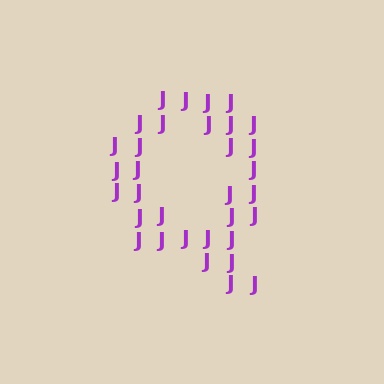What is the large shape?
The large shape is the letter Q.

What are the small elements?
The small elements are letter J's.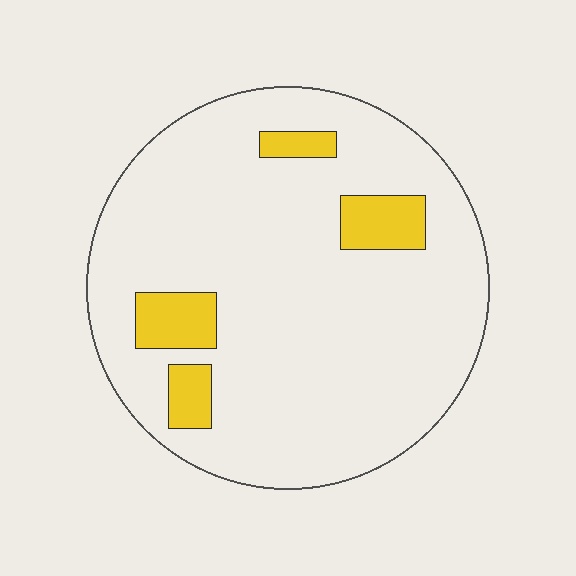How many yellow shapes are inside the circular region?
4.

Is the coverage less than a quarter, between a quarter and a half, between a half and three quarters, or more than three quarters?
Less than a quarter.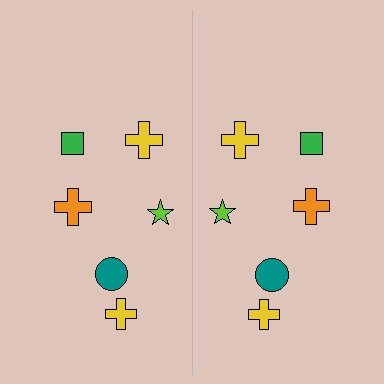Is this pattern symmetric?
Yes, this pattern has bilateral (reflection) symmetry.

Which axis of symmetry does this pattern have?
The pattern has a vertical axis of symmetry running through the center of the image.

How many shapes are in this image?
There are 12 shapes in this image.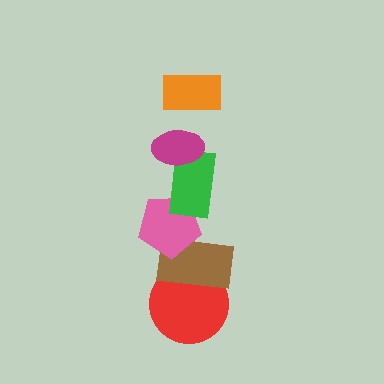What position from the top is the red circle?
The red circle is 6th from the top.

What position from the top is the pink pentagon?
The pink pentagon is 4th from the top.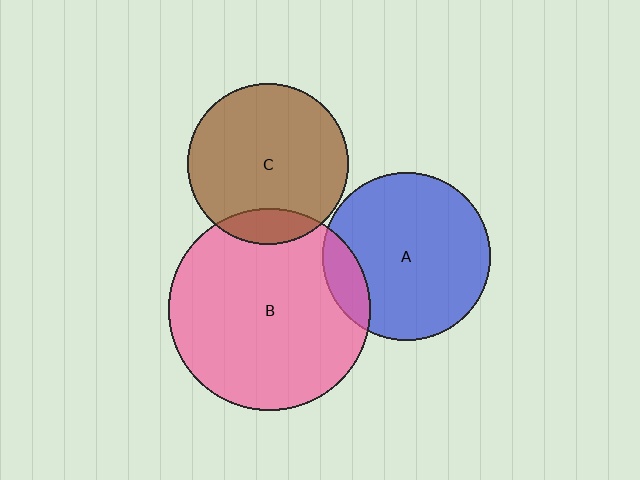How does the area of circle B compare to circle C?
Approximately 1.6 times.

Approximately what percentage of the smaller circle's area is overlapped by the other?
Approximately 15%.